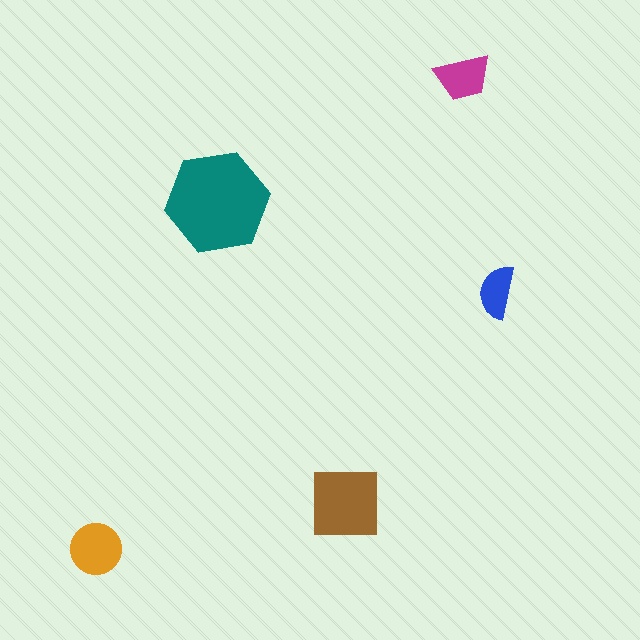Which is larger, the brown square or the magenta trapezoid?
The brown square.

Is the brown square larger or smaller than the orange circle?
Larger.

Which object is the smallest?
The blue semicircle.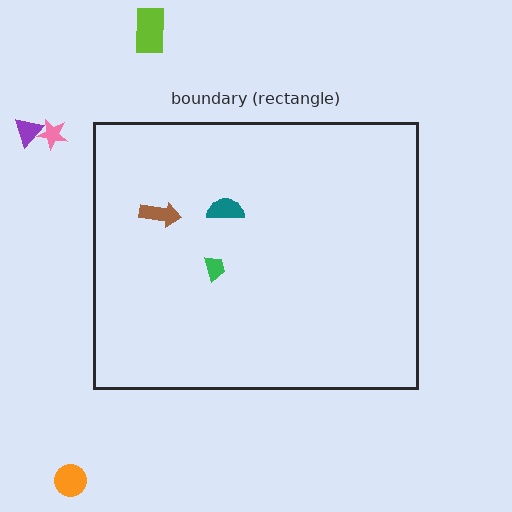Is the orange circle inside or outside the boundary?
Outside.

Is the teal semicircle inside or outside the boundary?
Inside.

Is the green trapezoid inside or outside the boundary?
Inside.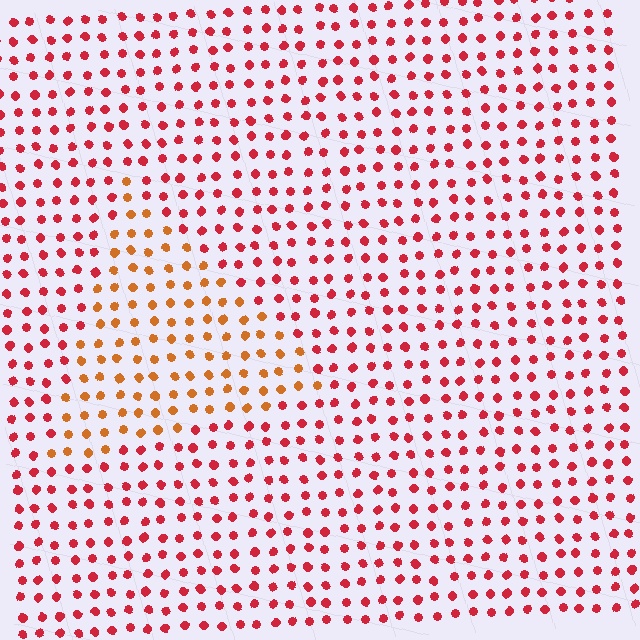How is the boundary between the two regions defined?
The boundary is defined purely by a slight shift in hue (about 35 degrees). Spacing, size, and orientation are identical on both sides.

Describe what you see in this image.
The image is filled with small red elements in a uniform arrangement. A triangle-shaped region is visible where the elements are tinted to a slightly different hue, forming a subtle color boundary.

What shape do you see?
I see a triangle.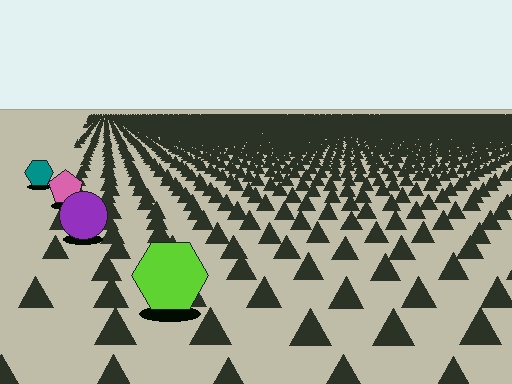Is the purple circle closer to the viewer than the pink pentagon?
Yes. The purple circle is closer — you can tell from the texture gradient: the ground texture is coarser near it.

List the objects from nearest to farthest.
From nearest to farthest: the lime hexagon, the purple circle, the pink pentagon, the teal hexagon.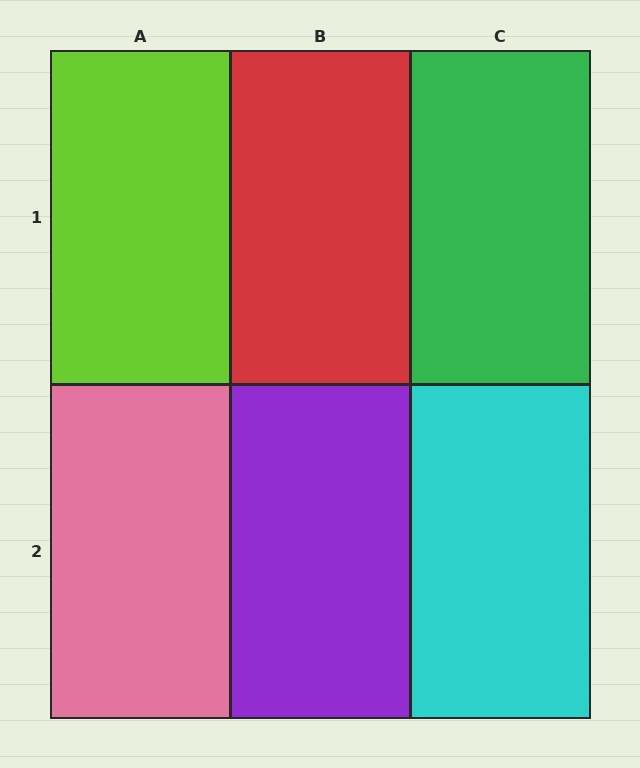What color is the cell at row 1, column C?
Green.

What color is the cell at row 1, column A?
Lime.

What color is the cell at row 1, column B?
Red.